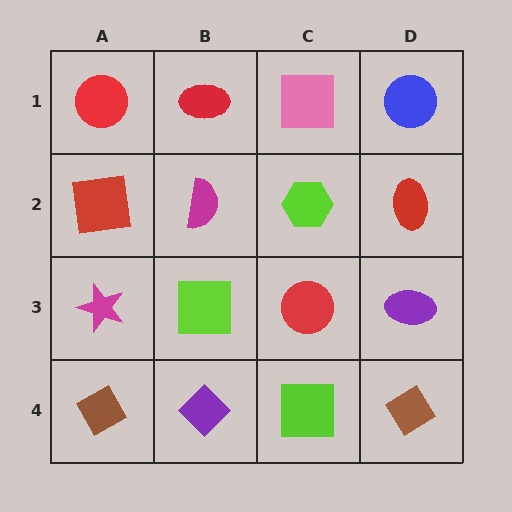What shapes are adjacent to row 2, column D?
A blue circle (row 1, column D), a purple ellipse (row 3, column D), a lime hexagon (row 2, column C).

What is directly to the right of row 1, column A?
A red ellipse.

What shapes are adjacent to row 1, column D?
A red ellipse (row 2, column D), a pink square (row 1, column C).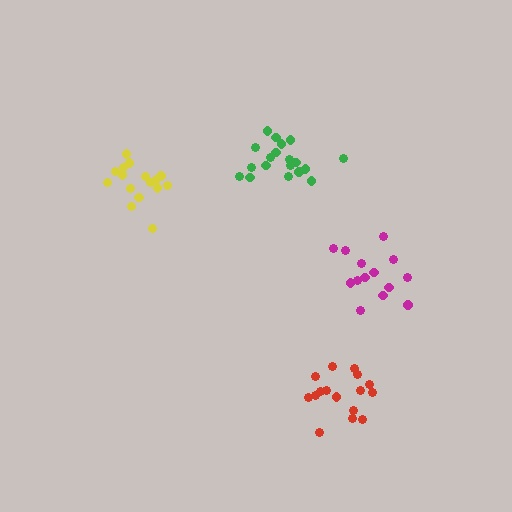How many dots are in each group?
Group 1: 16 dots, Group 2: 19 dots, Group 3: 16 dots, Group 4: 14 dots (65 total).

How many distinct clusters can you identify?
There are 4 distinct clusters.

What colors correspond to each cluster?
The clusters are colored: red, green, yellow, magenta.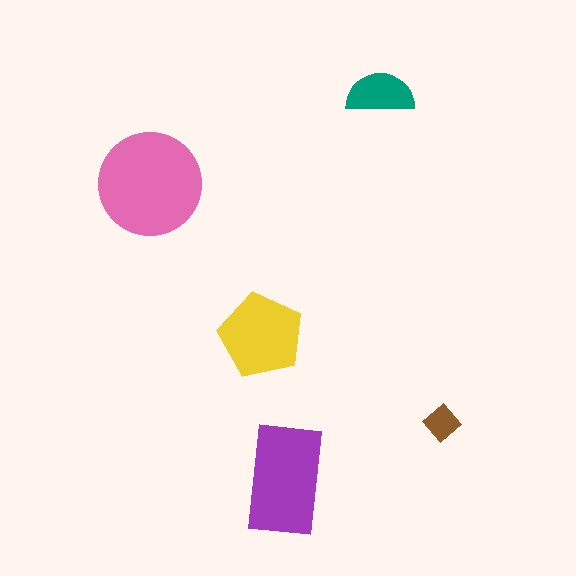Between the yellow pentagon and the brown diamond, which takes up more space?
The yellow pentagon.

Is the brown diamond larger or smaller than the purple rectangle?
Smaller.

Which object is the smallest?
The brown diamond.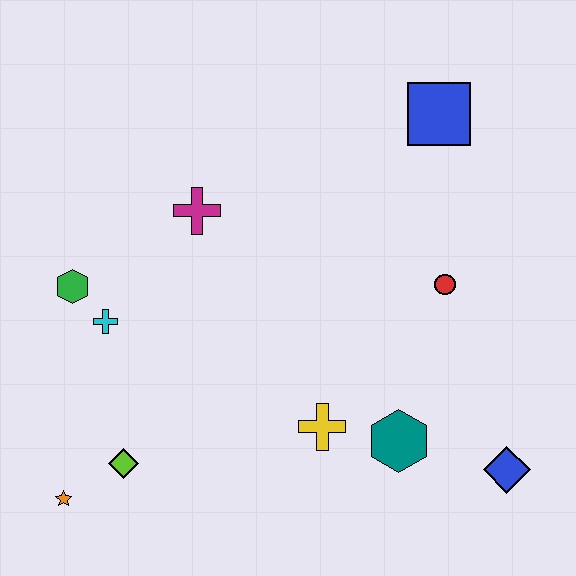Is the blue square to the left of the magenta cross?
No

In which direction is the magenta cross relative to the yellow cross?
The magenta cross is above the yellow cross.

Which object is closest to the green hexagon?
The cyan cross is closest to the green hexagon.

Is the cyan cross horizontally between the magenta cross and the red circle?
No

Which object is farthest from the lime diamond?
The blue square is farthest from the lime diamond.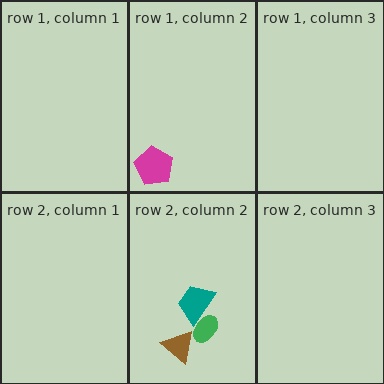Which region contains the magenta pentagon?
The row 1, column 2 region.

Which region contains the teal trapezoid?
The row 2, column 2 region.